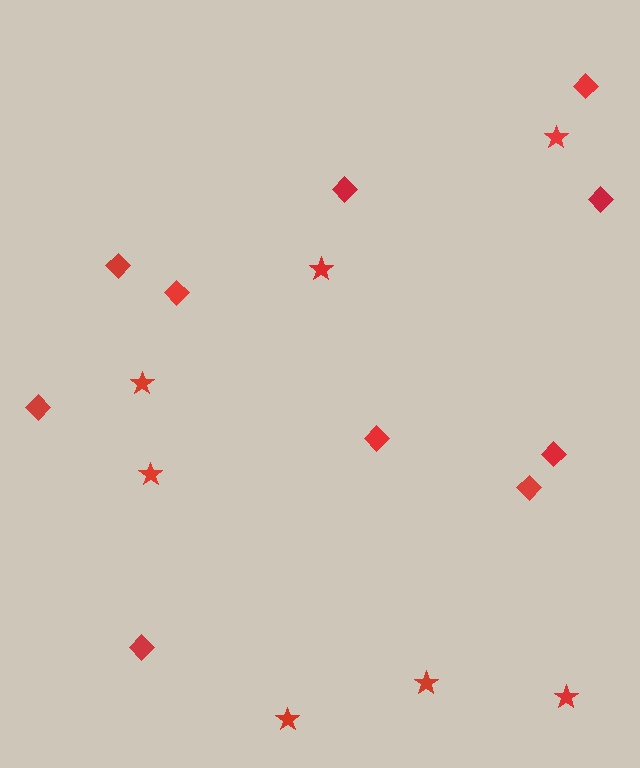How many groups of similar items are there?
There are 2 groups: one group of diamonds (10) and one group of stars (7).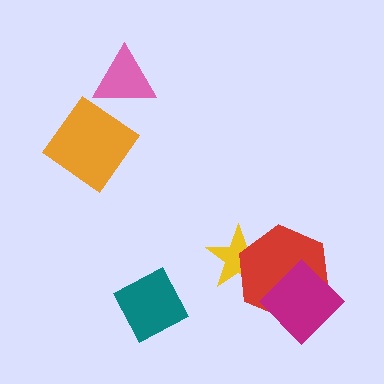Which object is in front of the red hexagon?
The magenta diamond is in front of the red hexagon.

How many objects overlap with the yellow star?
1 object overlaps with the yellow star.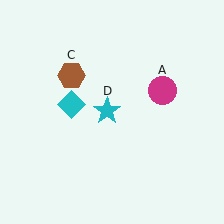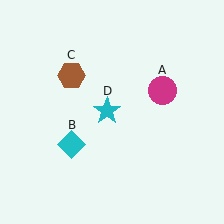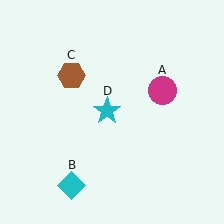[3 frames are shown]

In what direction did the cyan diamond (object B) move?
The cyan diamond (object B) moved down.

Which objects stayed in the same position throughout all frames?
Magenta circle (object A) and brown hexagon (object C) and cyan star (object D) remained stationary.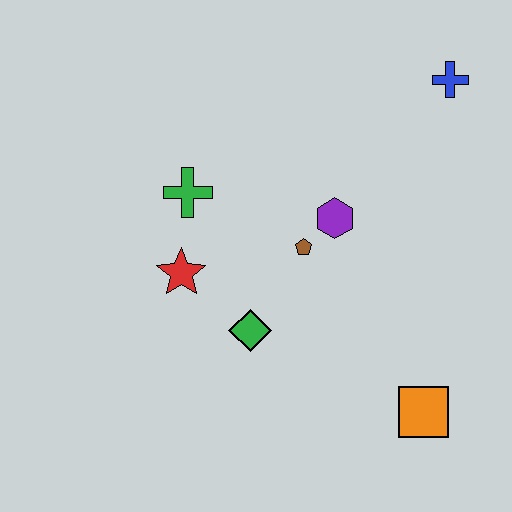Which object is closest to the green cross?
The red star is closest to the green cross.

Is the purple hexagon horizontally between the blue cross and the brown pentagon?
Yes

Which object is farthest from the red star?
The blue cross is farthest from the red star.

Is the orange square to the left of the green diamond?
No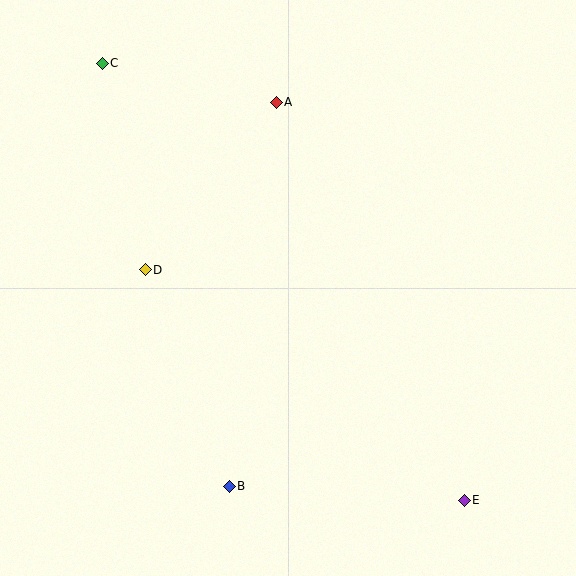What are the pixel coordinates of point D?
Point D is at (145, 270).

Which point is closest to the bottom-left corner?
Point B is closest to the bottom-left corner.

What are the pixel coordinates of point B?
Point B is at (229, 486).